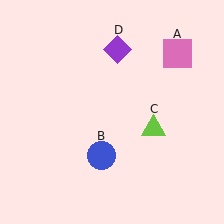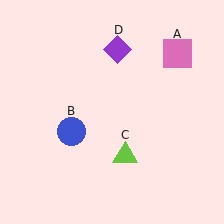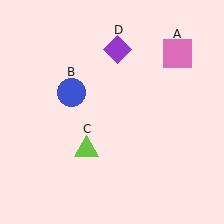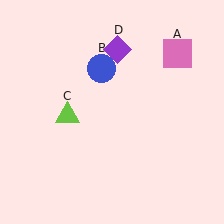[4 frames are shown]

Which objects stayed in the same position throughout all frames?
Pink square (object A) and purple diamond (object D) remained stationary.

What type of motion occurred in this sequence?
The blue circle (object B), lime triangle (object C) rotated clockwise around the center of the scene.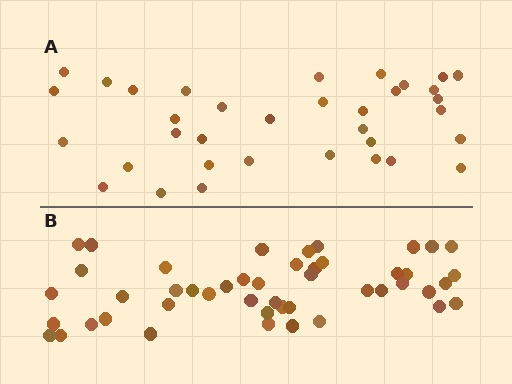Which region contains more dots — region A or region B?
Region B (the bottom region) has more dots.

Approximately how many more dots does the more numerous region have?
Region B has roughly 12 or so more dots than region A.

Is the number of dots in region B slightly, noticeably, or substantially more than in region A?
Region B has noticeably more, but not dramatically so. The ratio is roughly 1.3 to 1.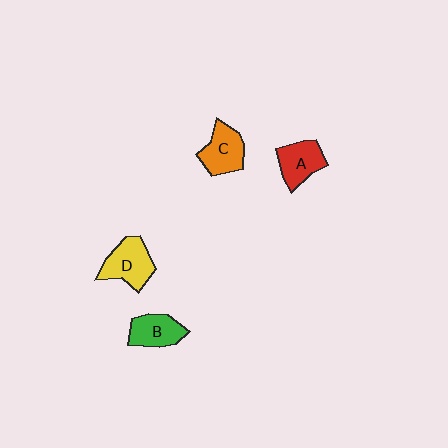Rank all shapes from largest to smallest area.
From largest to smallest: D (yellow), C (orange), A (red), B (green).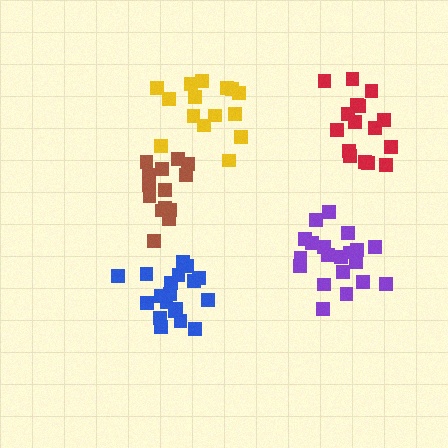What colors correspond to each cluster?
The clusters are colored: purple, yellow, blue, red, brown.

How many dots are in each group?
Group 1: 20 dots, Group 2: 15 dots, Group 3: 20 dots, Group 4: 16 dots, Group 5: 14 dots (85 total).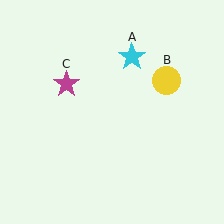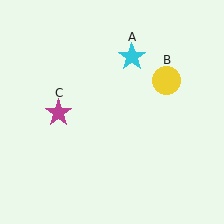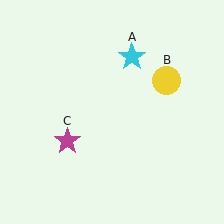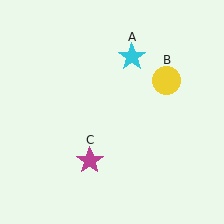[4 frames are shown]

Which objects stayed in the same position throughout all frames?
Cyan star (object A) and yellow circle (object B) remained stationary.